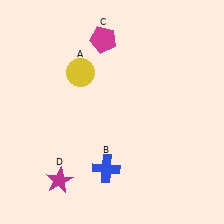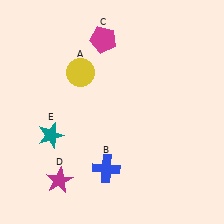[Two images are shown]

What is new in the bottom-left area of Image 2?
A teal star (E) was added in the bottom-left area of Image 2.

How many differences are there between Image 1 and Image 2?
There is 1 difference between the two images.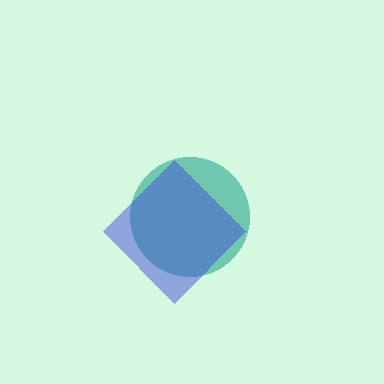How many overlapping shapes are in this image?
There are 2 overlapping shapes in the image.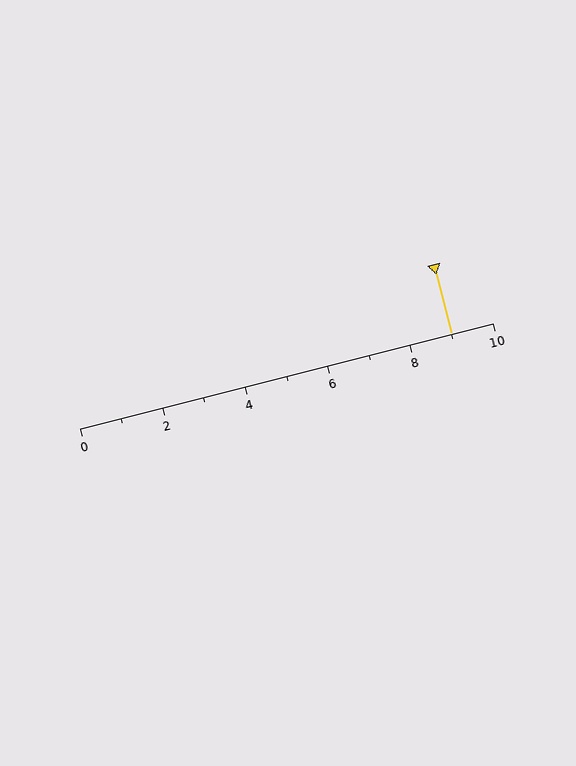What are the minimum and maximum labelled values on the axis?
The axis runs from 0 to 10.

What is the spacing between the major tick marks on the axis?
The major ticks are spaced 2 apart.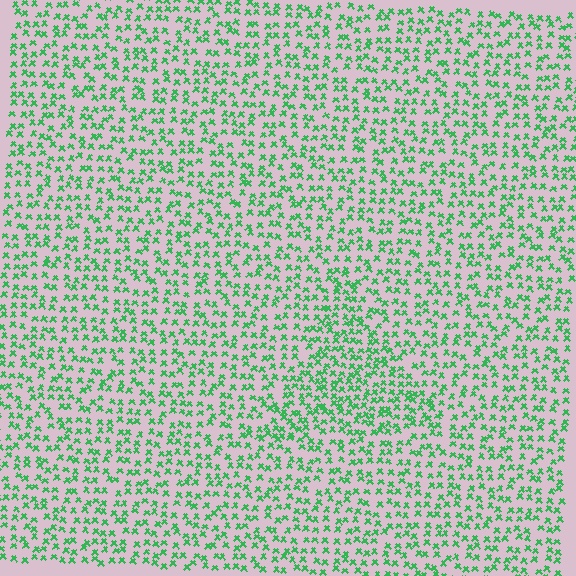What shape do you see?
I see a triangle.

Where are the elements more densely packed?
The elements are more densely packed inside the triangle boundary.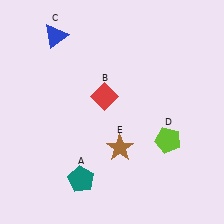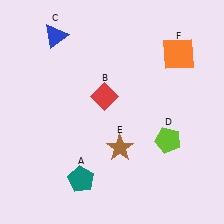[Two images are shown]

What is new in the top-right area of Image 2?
An orange square (F) was added in the top-right area of Image 2.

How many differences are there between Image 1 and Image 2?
There is 1 difference between the two images.